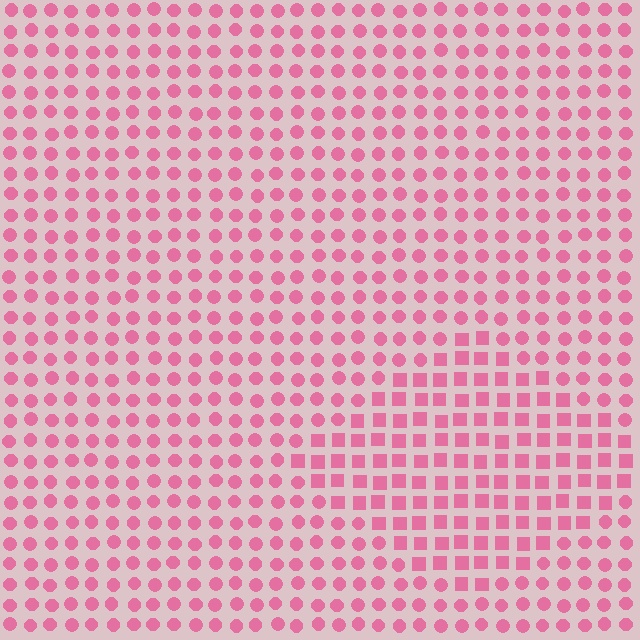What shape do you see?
I see a diamond.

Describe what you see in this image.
The image is filled with small pink elements arranged in a uniform grid. A diamond-shaped region contains squares, while the surrounding area contains circles. The boundary is defined purely by the change in element shape.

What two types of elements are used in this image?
The image uses squares inside the diamond region and circles outside it.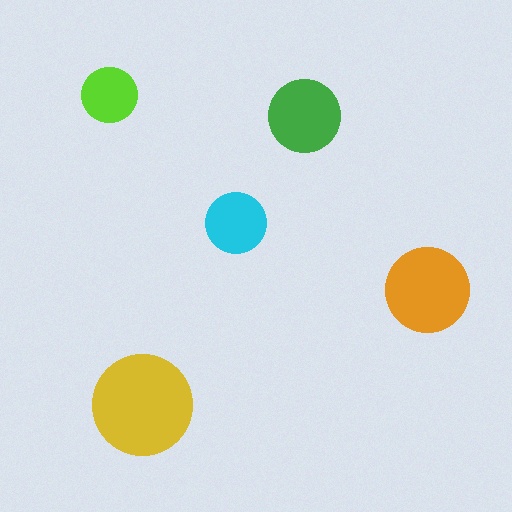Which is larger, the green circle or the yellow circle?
The yellow one.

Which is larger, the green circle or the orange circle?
The orange one.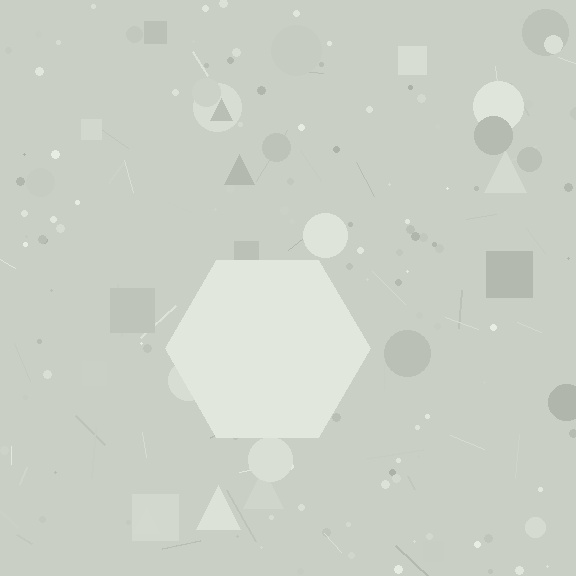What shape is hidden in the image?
A hexagon is hidden in the image.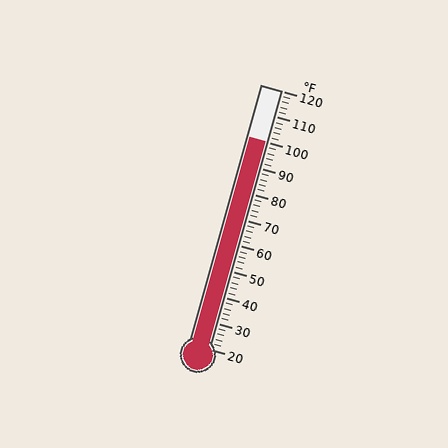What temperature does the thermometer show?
The thermometer shows approximately 100°F.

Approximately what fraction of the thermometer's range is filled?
The thermometer is filled to approximately 80% of its range.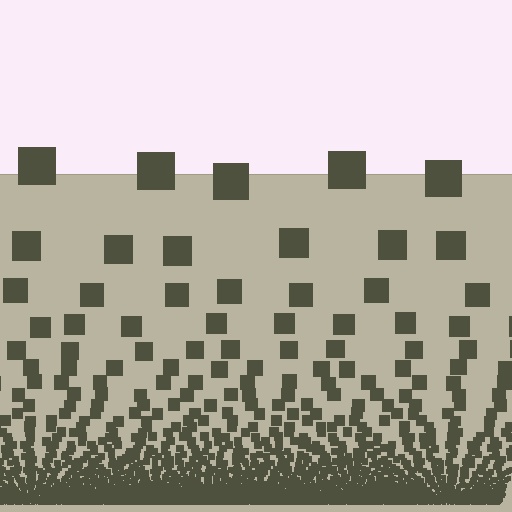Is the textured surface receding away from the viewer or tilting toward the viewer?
The surface appears to tilt toward the viewer. Texture elements get larger and sparser toward the top.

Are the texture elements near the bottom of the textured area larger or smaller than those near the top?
Smaller. The gradient is inverted — elements near the bottom are smaller and denser.